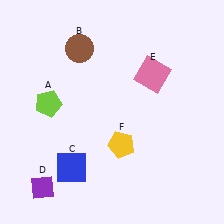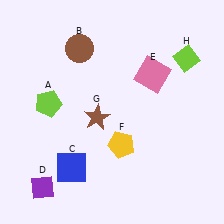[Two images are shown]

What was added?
A brown star (G), a lime diamond (H) were added in Image 2.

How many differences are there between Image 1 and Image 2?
There are 2 differences between the two images.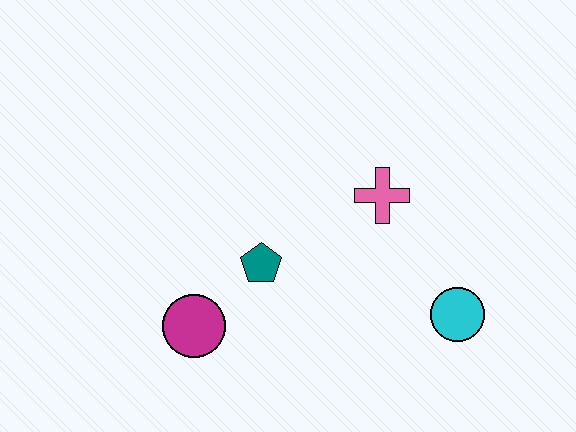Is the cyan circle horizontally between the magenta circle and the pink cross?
No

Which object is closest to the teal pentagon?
The magenta circle is closest to the teal pentagon.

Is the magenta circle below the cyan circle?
Yes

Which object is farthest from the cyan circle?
The magenta circle is farthest from the cyan circle.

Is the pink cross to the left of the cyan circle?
Yes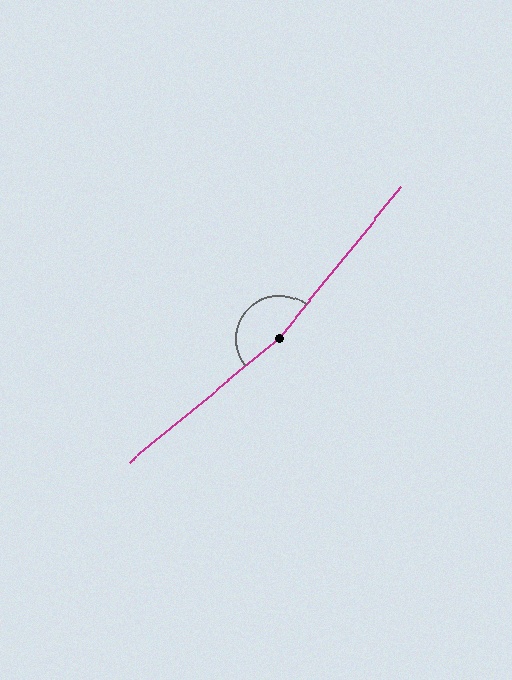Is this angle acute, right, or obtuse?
It is obtuse.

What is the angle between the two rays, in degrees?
Approximately 168 degrees.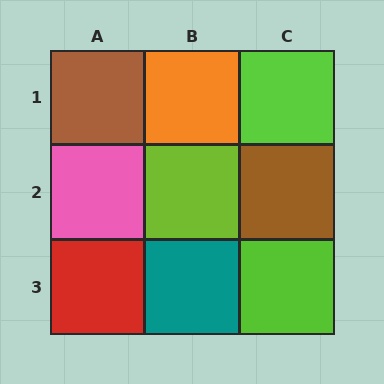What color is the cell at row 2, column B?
Lime.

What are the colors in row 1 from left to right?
Brown, orange, lime.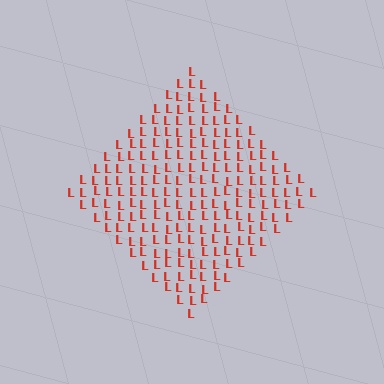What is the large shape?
The large shape is a diamond.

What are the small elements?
The small elements are letter L's.